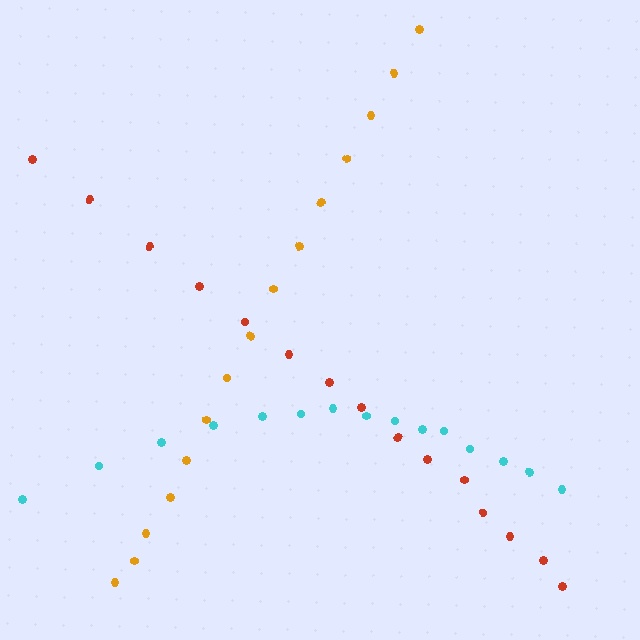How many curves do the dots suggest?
There are 3 distinct paths.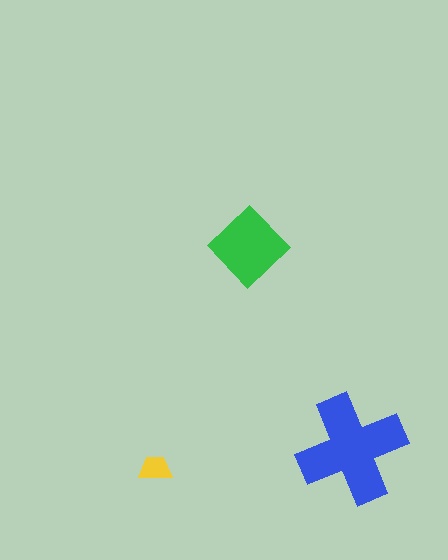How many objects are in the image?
There are 3 objects in the image.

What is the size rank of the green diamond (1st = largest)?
2nd.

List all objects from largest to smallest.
The blue cross, the green diamond, the yellow trapezoid.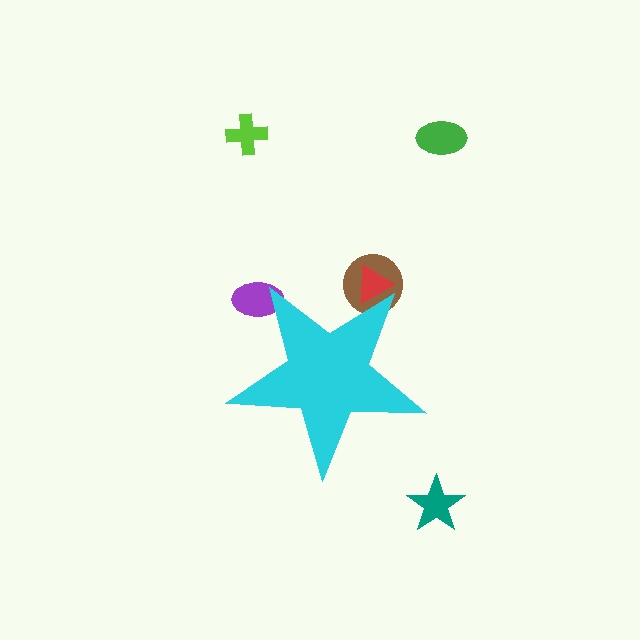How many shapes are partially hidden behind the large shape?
3 shapes are partially hidden.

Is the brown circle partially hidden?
Yes, the brown circle is partially hidden behind the cyan star.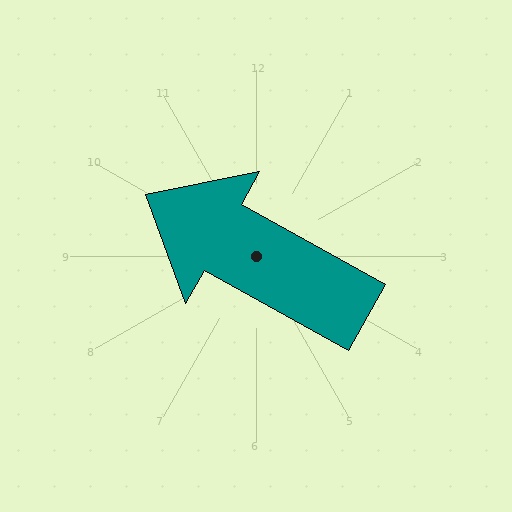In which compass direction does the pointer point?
Northwest.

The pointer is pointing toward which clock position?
Roughly 10 o'clock.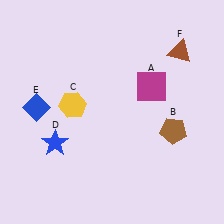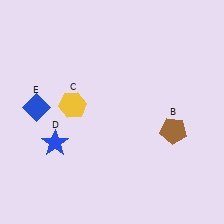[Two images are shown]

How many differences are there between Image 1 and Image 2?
There are 2 differences between the two images.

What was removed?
The brown triangle (F), the magenta square (A) were removed in Image 2.